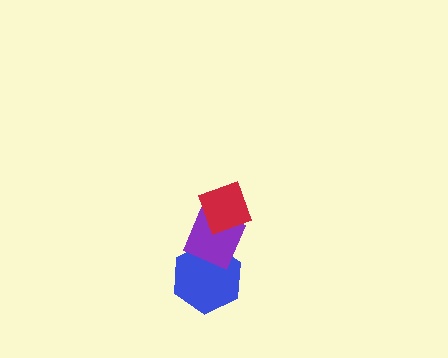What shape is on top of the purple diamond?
The red diamond is on top of the purple diamond.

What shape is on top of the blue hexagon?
The purple diamond is on top of the blue hexagon.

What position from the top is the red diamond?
The red diamond is 1st from the top.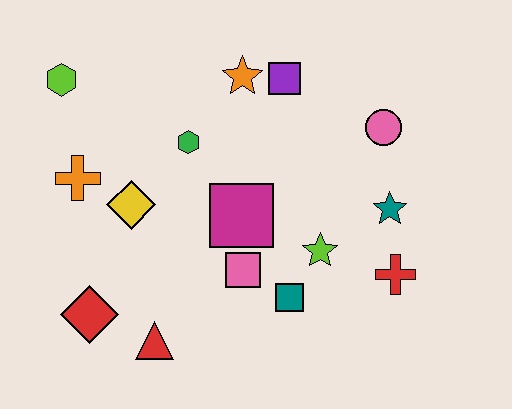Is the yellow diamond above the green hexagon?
No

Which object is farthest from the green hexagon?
The red cross is farthest from the green hexagon.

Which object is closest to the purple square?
The orange star is closest to the purple square.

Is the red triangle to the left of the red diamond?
No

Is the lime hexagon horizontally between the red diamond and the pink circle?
No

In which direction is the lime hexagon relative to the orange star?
The lime hexagon is to the left of the orange star.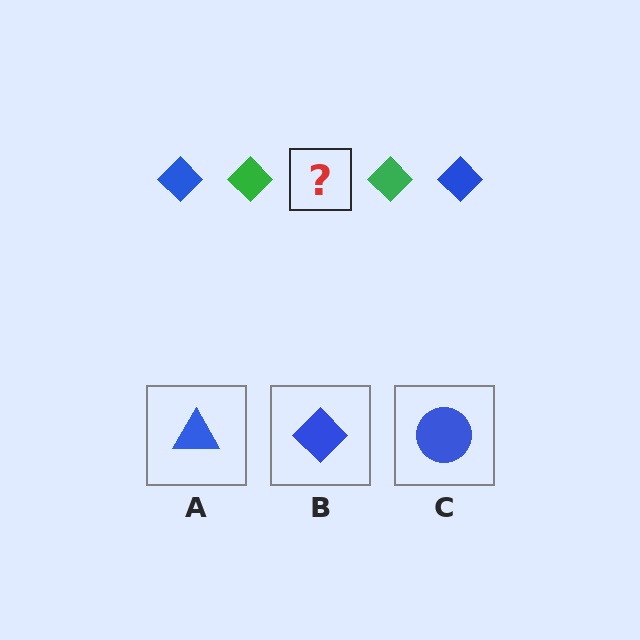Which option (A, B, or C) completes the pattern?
B.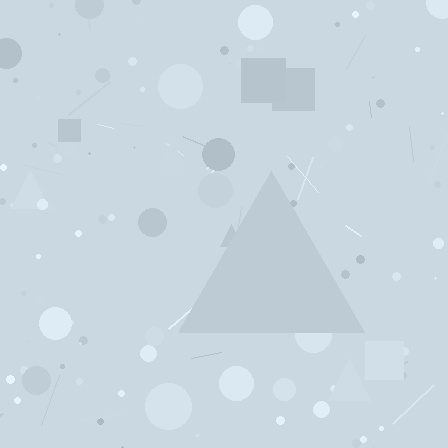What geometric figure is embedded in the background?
A triangle is embedded in the background.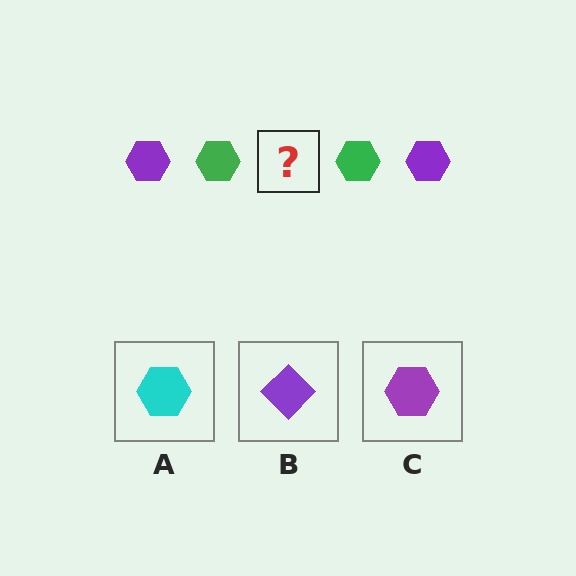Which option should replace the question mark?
Option C.